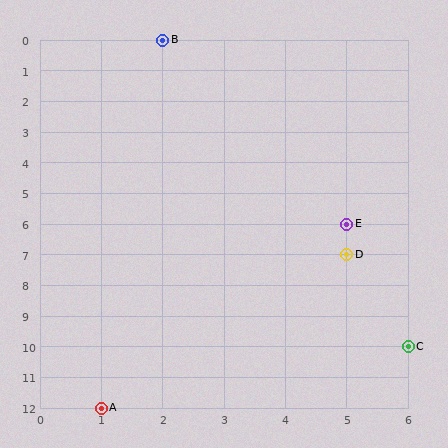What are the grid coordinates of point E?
Point E is at grid coordinates (5, 6).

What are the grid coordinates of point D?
Point D is at grid coordinates (5, 7).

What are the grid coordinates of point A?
Point A is at grid coordinates (1, 12).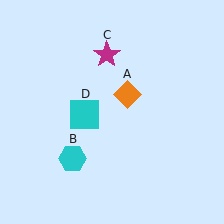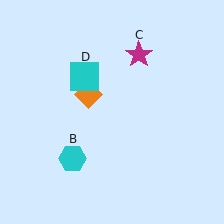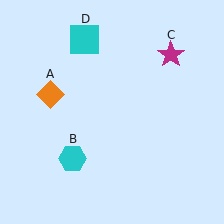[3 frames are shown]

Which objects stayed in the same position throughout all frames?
Cyan hexagon (object B) remained stationary.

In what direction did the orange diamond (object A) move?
The orange diamond (object A) moved left.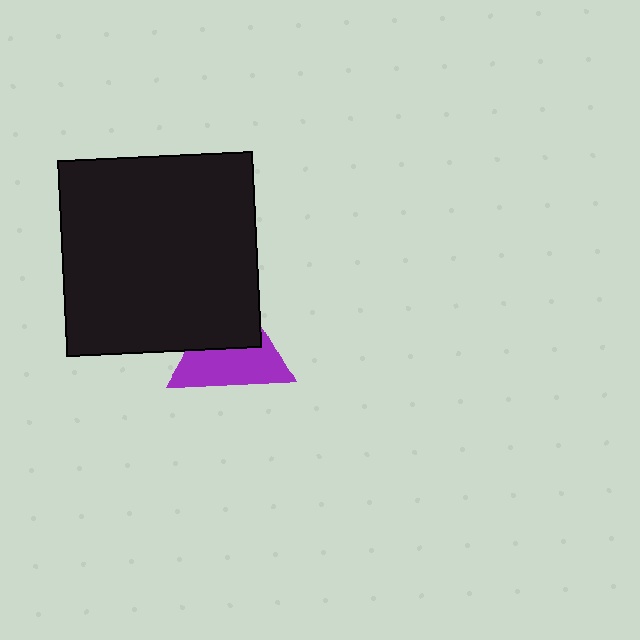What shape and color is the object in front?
The object in front is a black square.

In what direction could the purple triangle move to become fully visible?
The purple triangle could move down. That would shift it out from behind the black square entirely.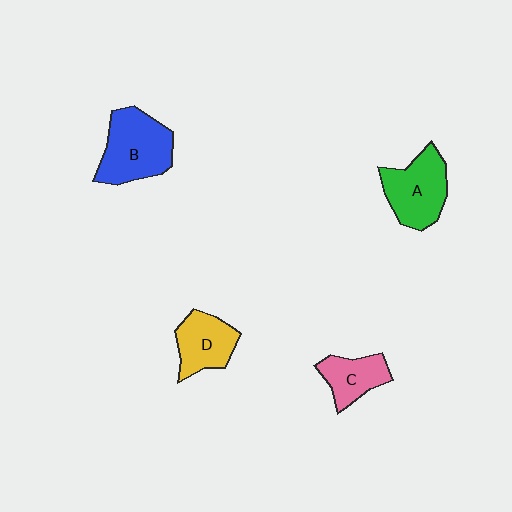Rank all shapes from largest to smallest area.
From largest to smallest: B (blue), A (green), D (yellow), C (pink).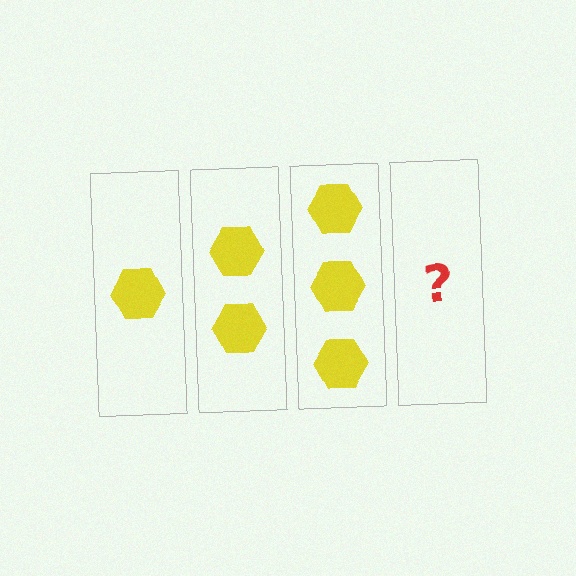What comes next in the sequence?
The next element should be 4 hexagons.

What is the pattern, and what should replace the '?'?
The pattern is that each step adds one more hexagon. The '?' should be 4 hexagons.